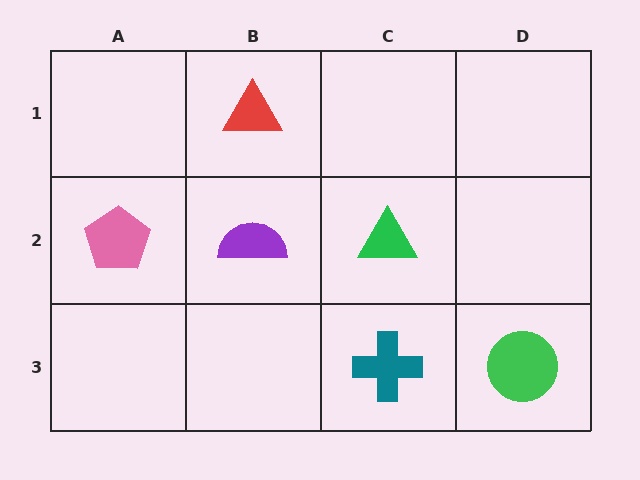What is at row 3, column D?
A green circle.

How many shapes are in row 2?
3 shapes.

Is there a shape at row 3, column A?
No, that cell is empty.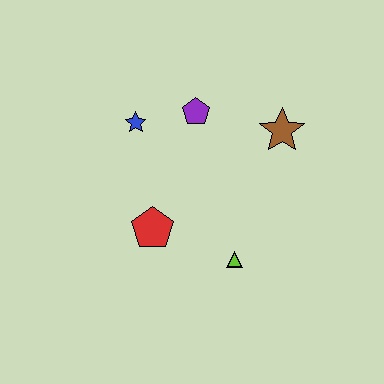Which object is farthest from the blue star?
The lime triangle is farthest from the blue star.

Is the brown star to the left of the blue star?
No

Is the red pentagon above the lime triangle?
Yes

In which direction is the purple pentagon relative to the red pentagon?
The purple pentagon is above the red pentagon.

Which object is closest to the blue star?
The purple pentagon is closest to the blue star.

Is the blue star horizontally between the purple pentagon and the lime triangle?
No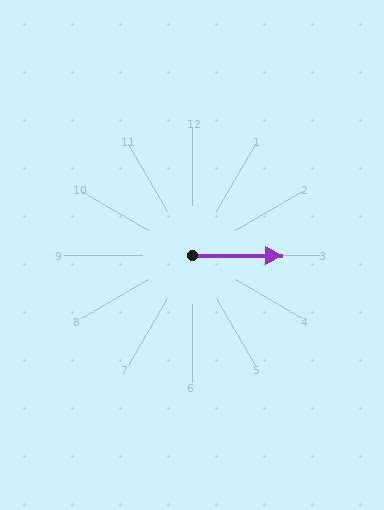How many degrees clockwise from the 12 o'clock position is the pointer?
Approximately 91 degrees.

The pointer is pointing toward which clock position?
Roughly 3 o'clock.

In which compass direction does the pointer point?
East.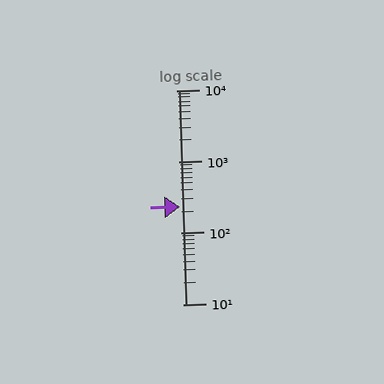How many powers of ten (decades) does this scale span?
The scale spans 3 decades, from 10 to 10000.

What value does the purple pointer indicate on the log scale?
The pointer indicates approximately 230.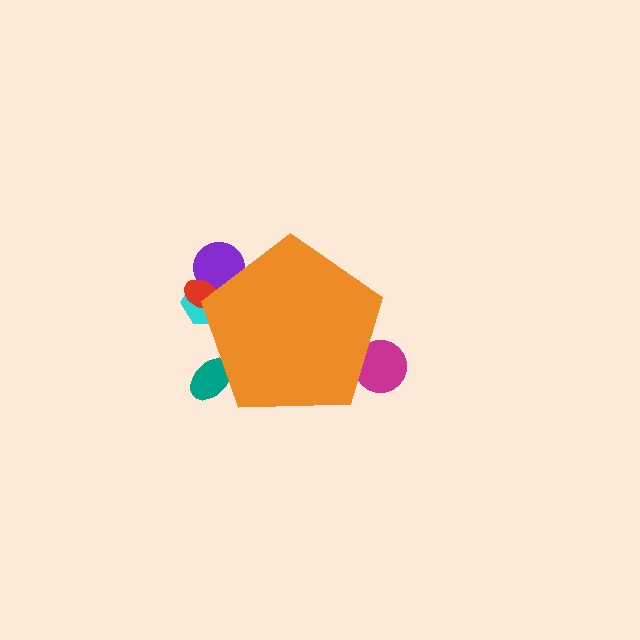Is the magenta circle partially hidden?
Yes, the magenta circle is partially hidden behind the orange pentagon.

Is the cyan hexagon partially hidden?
Yes, the cyan hexagon is partially hidden behind the orange pentagon.